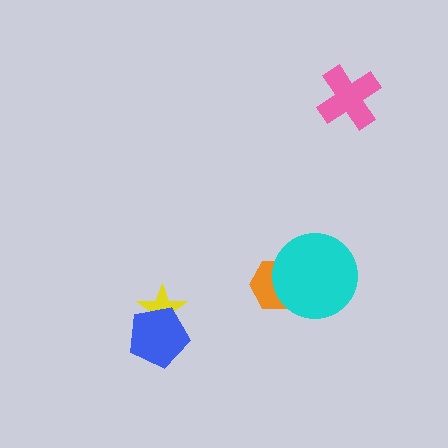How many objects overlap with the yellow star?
1 object overlaps with the yellow star.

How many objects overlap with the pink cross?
0 objects overlap with the pink cross.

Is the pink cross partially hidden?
No, no other shape covers it.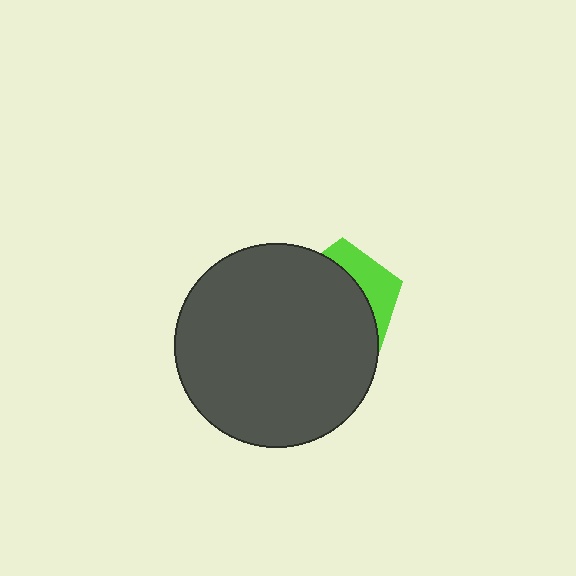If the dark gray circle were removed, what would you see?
You would see the complete lime pentagon.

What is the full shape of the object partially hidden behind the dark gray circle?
The partially hidden object is a lime pentagon.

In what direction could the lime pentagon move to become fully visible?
The lime pentagon could move toward the upper-right. That would shift it out from behind the dark gray circle entirely.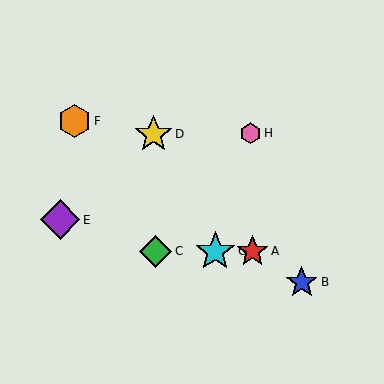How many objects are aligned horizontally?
3 objects (A, C, G) are aligned horizontally.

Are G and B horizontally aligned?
No, G is at y≈251 and B is at y≈282.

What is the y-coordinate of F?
Object F is at y≈121.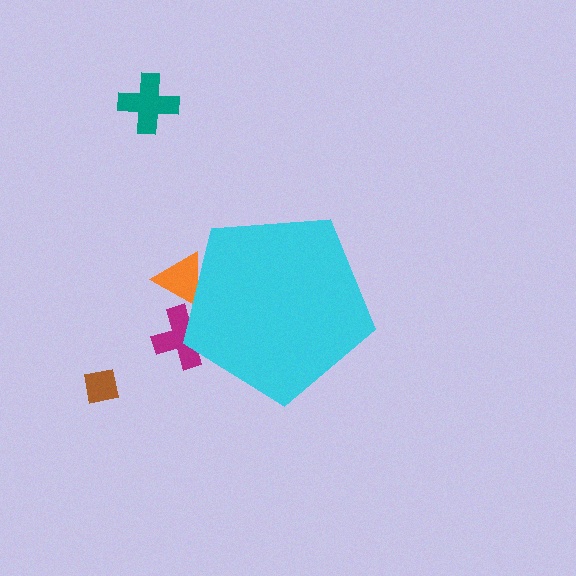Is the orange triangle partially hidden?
Yes, the orange triangle is partially hidden behind the cyan pentagon.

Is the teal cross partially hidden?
No, the teal cross is fully visible.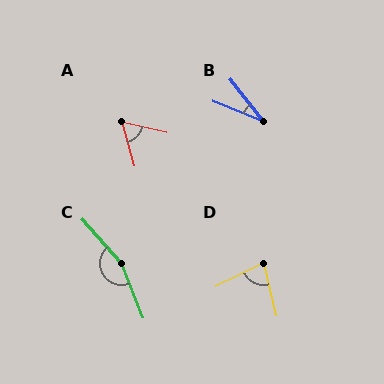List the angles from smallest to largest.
B (29°), A (62°), D (77°), C (160°).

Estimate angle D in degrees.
Approximately 77 degrees.